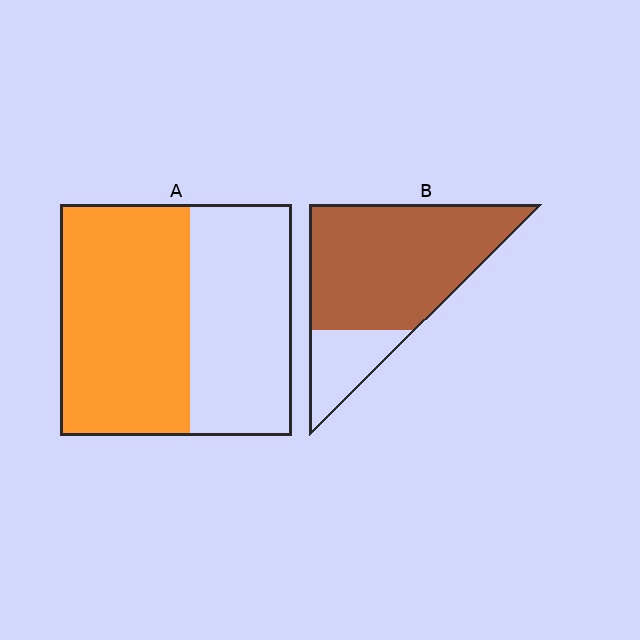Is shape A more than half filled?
Yes.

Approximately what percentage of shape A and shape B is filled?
A is approximately 55% and B is approximately 80%.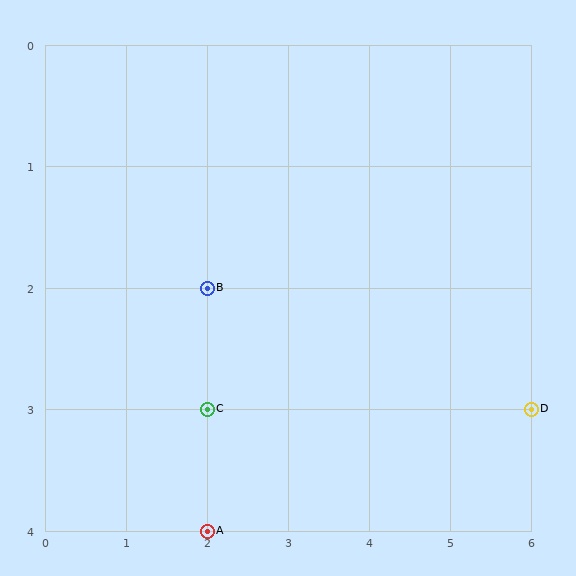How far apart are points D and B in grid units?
Points D and B are 4 columns and 1 row apart (about 4.1 grid units diagonally).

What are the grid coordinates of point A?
Point A is at grid coordinates (2, 4).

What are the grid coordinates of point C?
Point C is at grid coordinates (2, 3).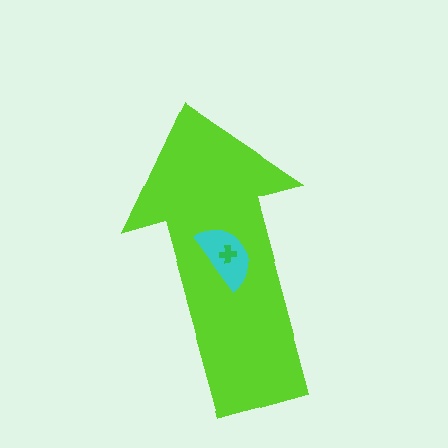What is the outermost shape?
The lime arrow.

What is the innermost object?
The green cross.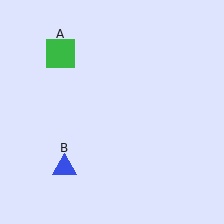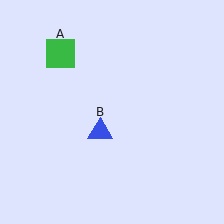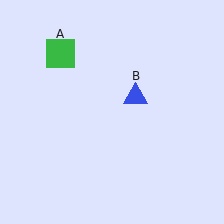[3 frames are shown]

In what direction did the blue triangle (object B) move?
The blue triangle (object B) moved up and to the right.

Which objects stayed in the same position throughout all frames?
Green square (object A) remained stationary.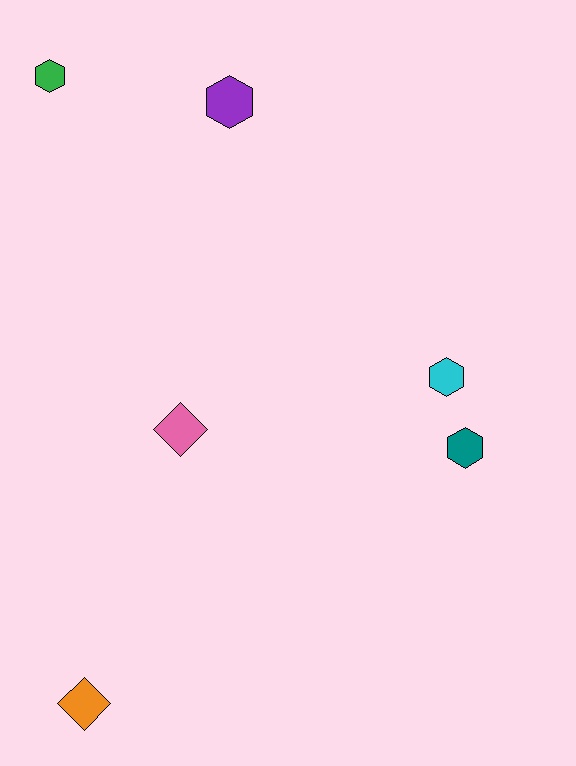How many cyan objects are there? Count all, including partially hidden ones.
There is 1 cyan object.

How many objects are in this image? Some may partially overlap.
There are 6 objects.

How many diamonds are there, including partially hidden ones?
There are 2 diamonds.